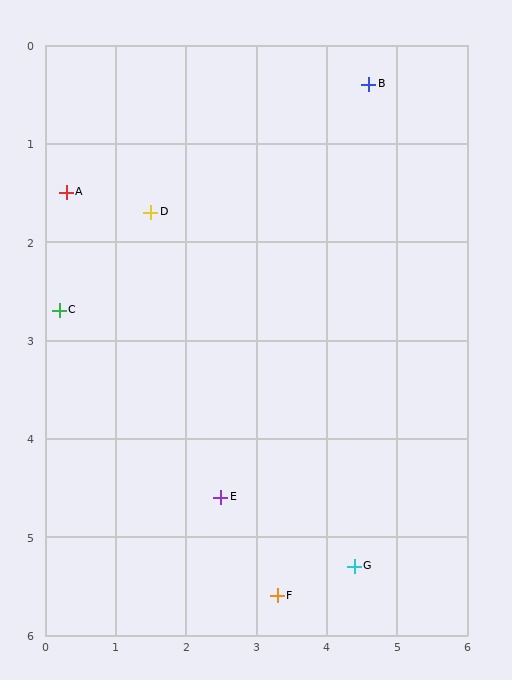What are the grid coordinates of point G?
Point G is at approximately (4.4, 5.3).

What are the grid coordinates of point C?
Point C is at approximately (0.2, 2.7).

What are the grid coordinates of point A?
Point A is at approximately (0.3, 1.5).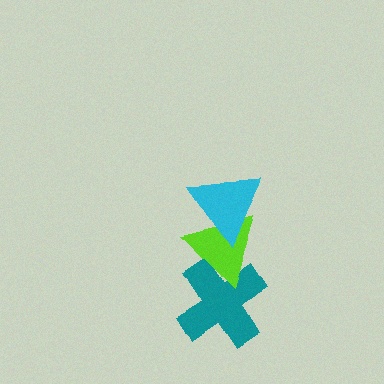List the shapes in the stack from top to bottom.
From top to bottom: the cyan triangle, the lime triangle, the teal cross.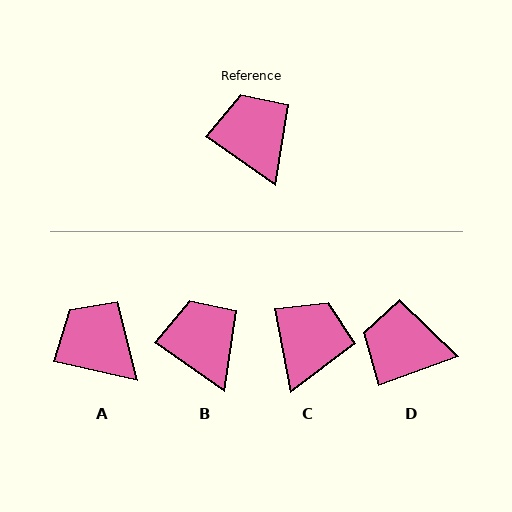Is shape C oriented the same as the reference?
No, it is off by about 44 degrees.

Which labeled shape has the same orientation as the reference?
B.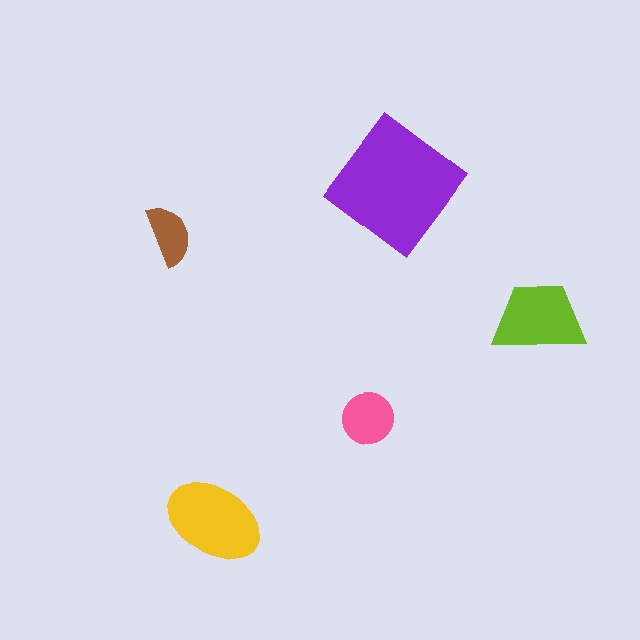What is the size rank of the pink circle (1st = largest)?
4th.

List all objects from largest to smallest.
The purple diamond, the yellow ellipse, the lime trapezoid, the pink circle, the brown semicircle.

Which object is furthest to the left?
The brown semicircle is leftmost.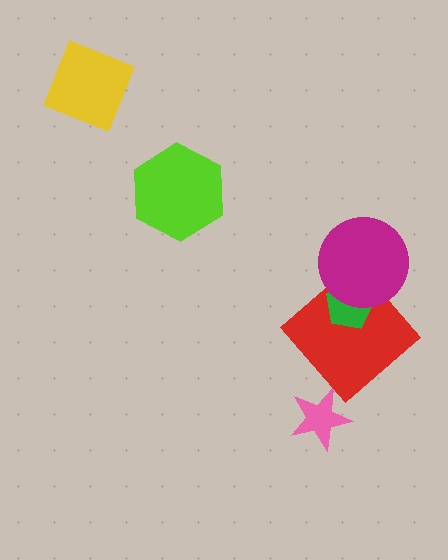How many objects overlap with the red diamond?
2 objects overlap with the red diamond.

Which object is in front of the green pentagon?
The magenta circle is in front of the green pentagon.